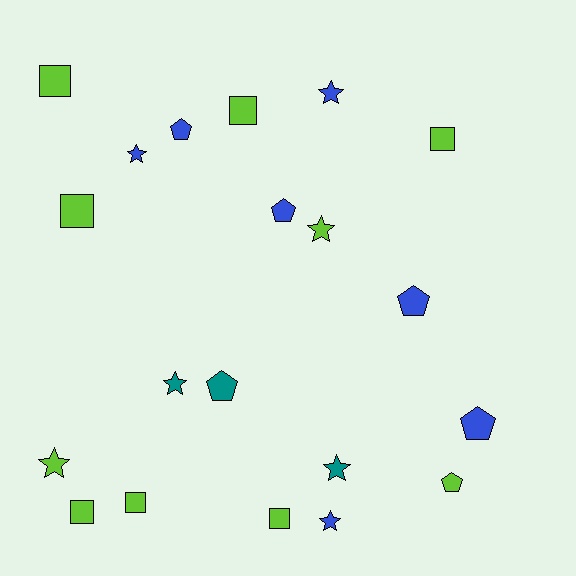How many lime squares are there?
There are 7 lime squares.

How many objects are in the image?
There are 20 objects.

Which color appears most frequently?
Lime, with 10 objects.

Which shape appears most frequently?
Star, with 7 objects.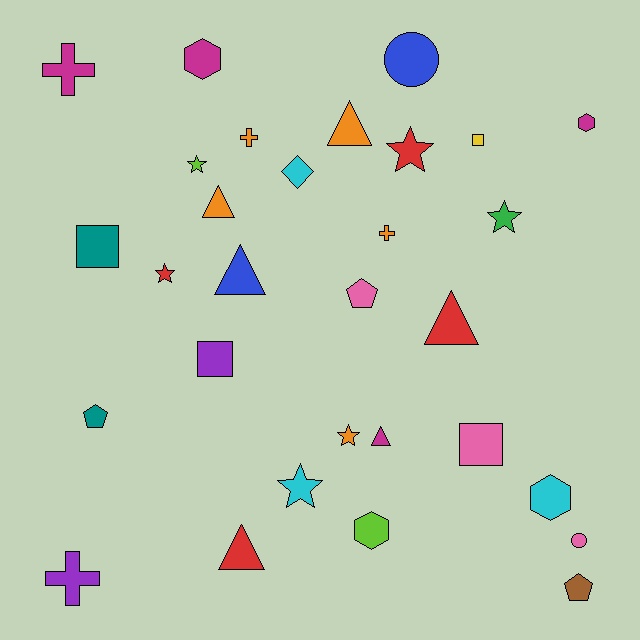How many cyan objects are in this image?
There are 3 cyan objects.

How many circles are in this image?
There are 2 circles.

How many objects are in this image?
There are 30 objects.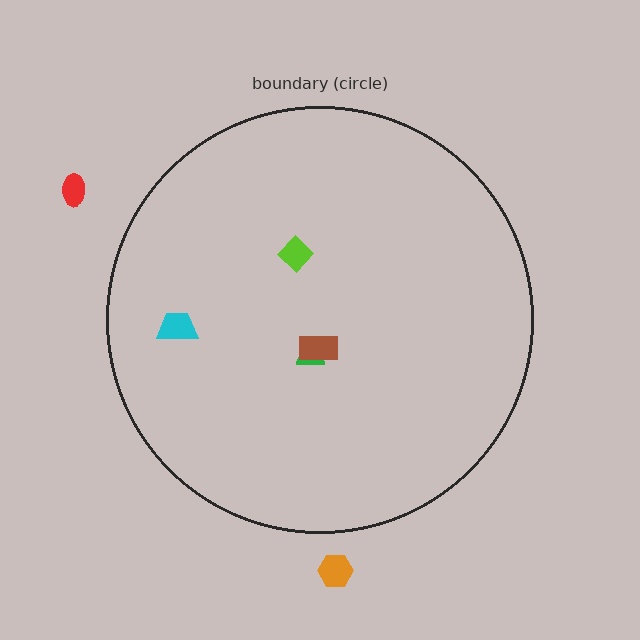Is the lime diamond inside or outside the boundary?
Inside.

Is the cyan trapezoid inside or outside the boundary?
Inside.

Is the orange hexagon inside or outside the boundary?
Outside.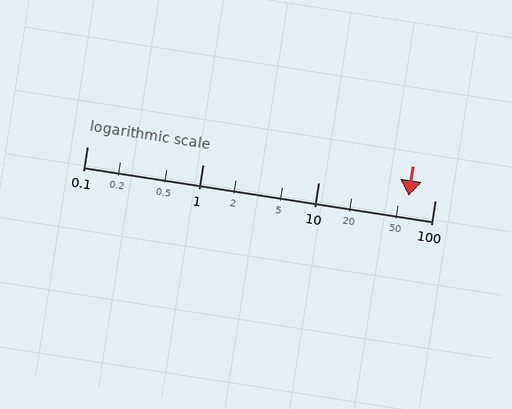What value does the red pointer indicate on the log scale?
The pointer indicates approximately 59.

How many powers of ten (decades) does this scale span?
The scale spans 3 decades, from 0.1 to 100.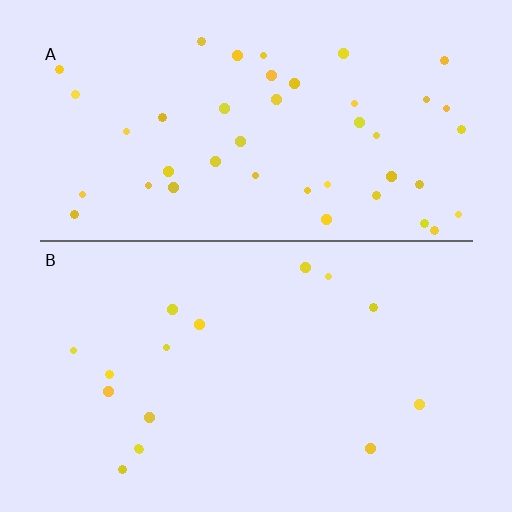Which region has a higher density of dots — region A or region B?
A (the top).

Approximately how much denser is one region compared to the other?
Approximately 2.8× — region A over region B.